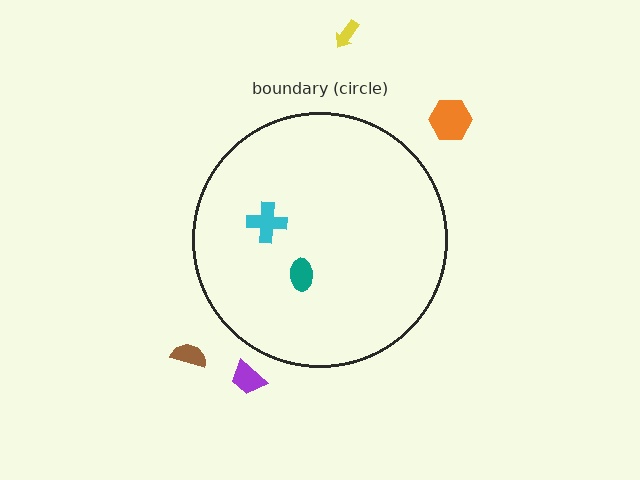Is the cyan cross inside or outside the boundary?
Inside.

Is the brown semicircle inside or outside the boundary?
Outside.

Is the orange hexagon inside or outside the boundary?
Outside.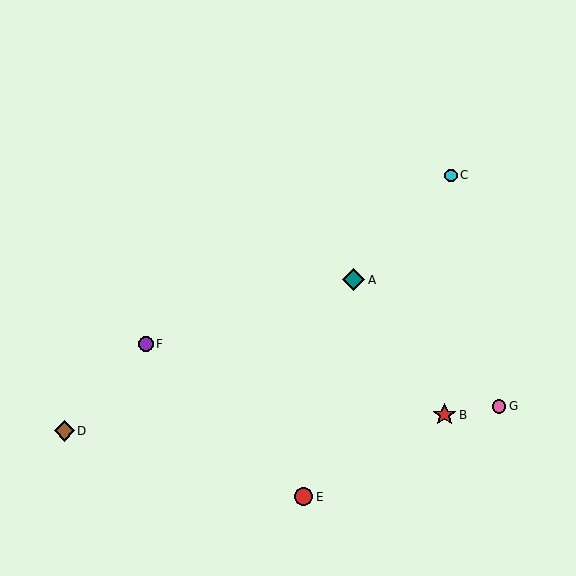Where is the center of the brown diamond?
The center of the brown diamond is at (64, 431).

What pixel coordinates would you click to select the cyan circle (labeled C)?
Click at (451, 175) to select the cyan circle C.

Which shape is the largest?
The red star (labeled B) is the largest.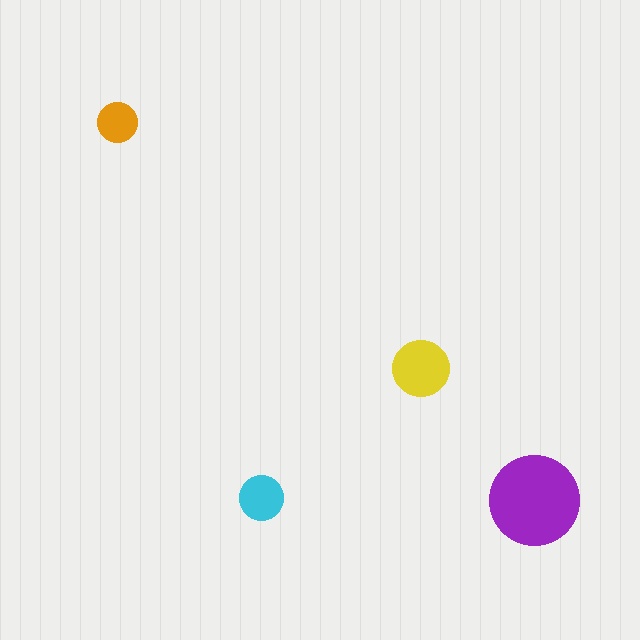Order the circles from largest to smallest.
the purple one, the yellow one, the cyan one, the orange one.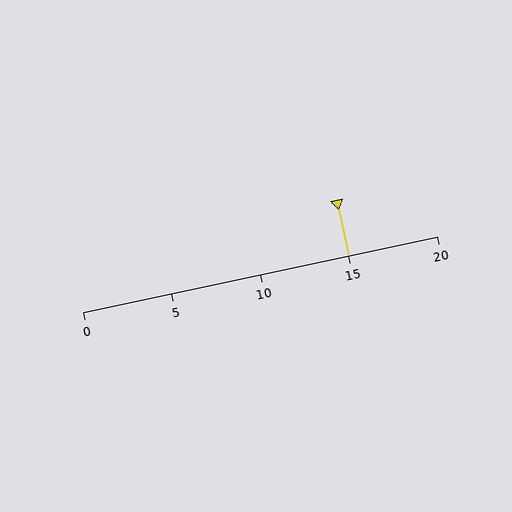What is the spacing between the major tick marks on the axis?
The major ticks are spaced 5 apart.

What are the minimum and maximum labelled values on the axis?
The axis runs from 0 to 20.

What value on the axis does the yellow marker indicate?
The marker indicates approximately 15.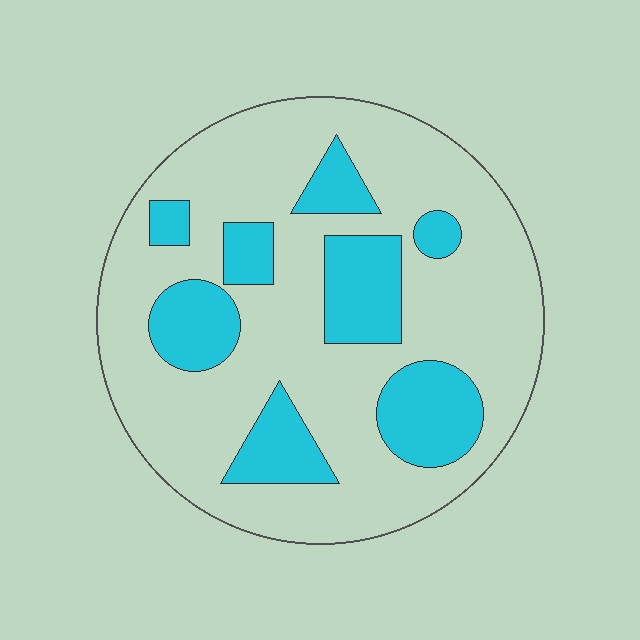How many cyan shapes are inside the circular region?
8.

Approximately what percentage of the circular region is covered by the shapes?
Approximately 25%.